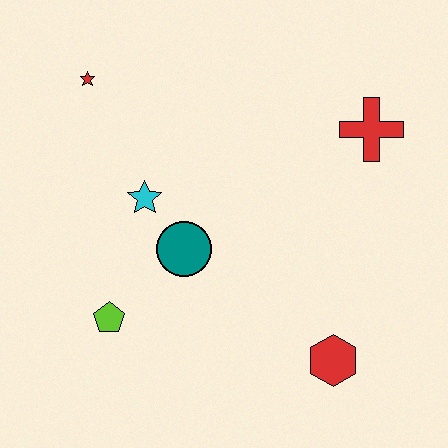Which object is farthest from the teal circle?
The red cross is farthest from the teal circle.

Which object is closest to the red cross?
The teal circle is closest to the red cross.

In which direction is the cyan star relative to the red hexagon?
The cyan star is to the left of the red hexagon.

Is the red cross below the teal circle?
No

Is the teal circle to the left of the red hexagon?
Yes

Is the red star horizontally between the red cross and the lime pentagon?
No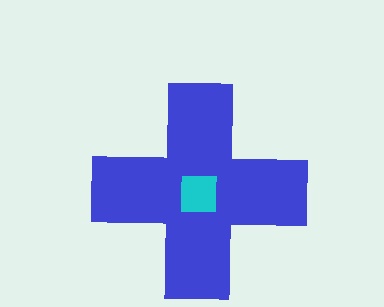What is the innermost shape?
The cyan square.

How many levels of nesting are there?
2.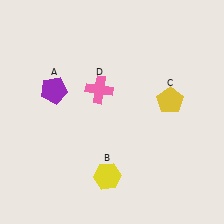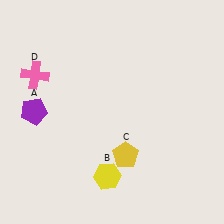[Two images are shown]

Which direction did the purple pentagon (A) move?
The purple pentagon (A) moved down.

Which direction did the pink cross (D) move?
The pink cross (D) moved left.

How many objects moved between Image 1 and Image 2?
3 objects moved between the two images.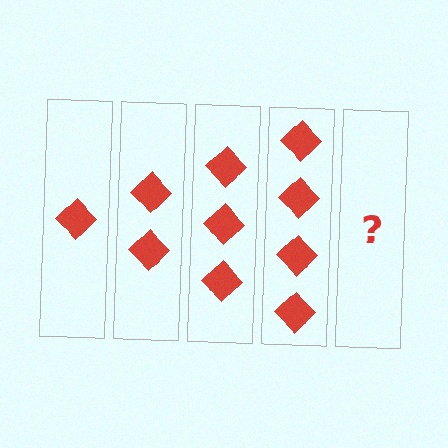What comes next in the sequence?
The next element should be 5 diamonds.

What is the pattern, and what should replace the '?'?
The pattern is that each step adds one more diamond. The '?' should be 5 diamonds.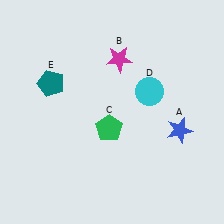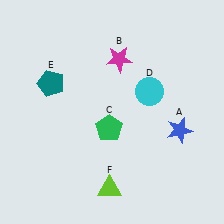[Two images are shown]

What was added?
A lime triangle (F) was added in Image 2.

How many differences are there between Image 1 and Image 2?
There is 1 difference between the two images.